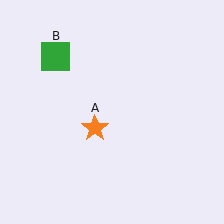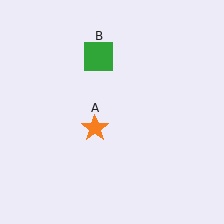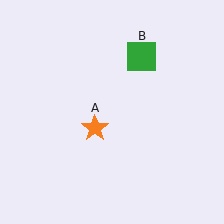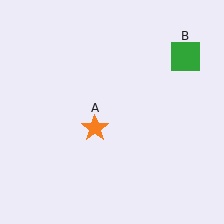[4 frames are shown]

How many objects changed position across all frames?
1 object changed position: green square (object B).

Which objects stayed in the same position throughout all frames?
Orange star (object A) remained stationary.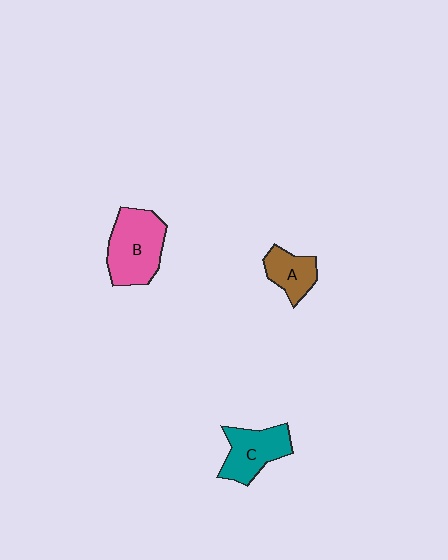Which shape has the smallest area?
Shape A (brown).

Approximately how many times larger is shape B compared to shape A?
Approximately 1.8 times.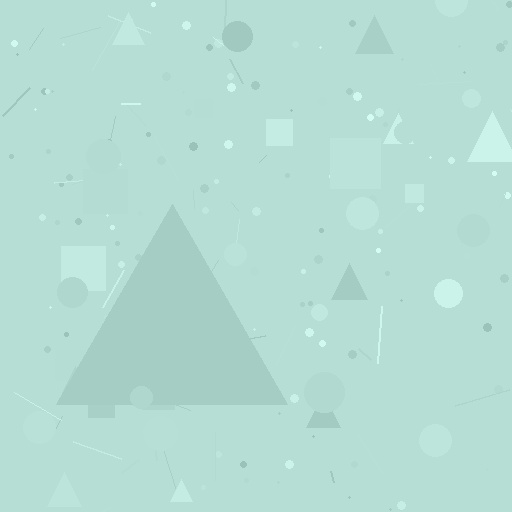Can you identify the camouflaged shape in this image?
The camouflaged shape is a triangle.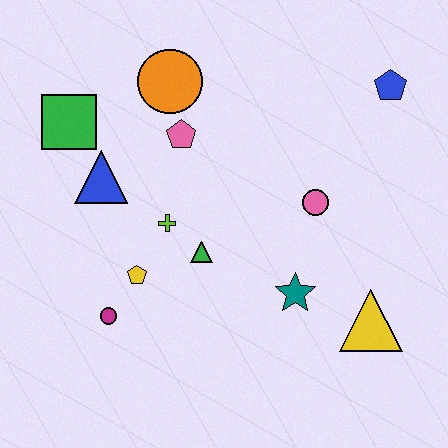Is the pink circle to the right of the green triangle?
Yes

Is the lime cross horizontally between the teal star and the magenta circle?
Yes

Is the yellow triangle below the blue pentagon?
Yes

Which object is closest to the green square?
The blue triangle is closest to the green square.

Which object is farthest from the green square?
The yellow triangle is farthest from the green square.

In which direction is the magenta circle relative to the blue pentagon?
The magenta circle is to the left of the blue pentagon.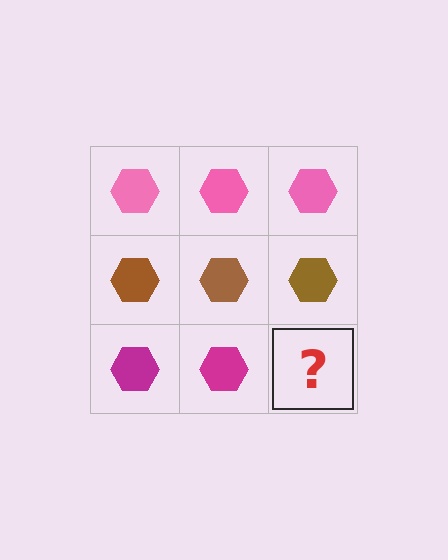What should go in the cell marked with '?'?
The missing cell should contain a magenta hexagon.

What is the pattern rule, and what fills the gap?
The rule is that each row has a consistent color. The gap should be filled with a magenta hexagon.